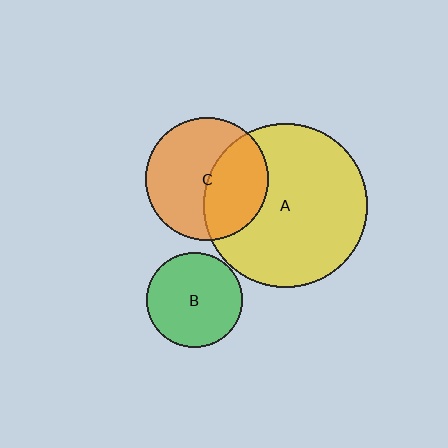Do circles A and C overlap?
Yes.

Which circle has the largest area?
Circle A (yellow).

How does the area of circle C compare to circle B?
Approximately 1.7 times.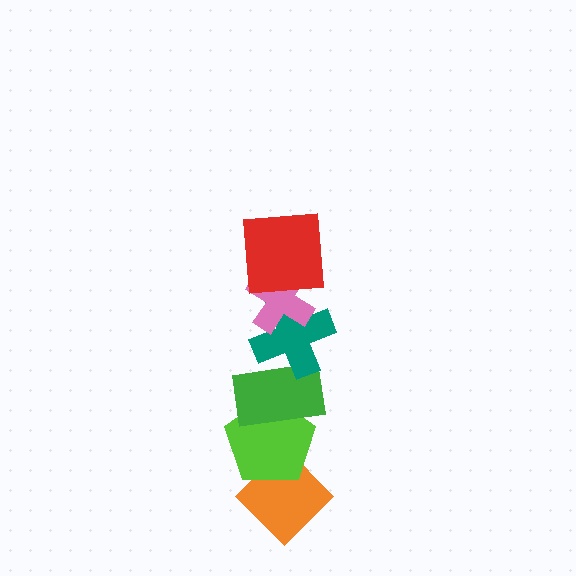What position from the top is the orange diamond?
The orange diamond is 6th from the top.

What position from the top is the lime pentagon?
The lime pentagon is 5th from the top.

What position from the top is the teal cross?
The teal cross is 3rd from the top.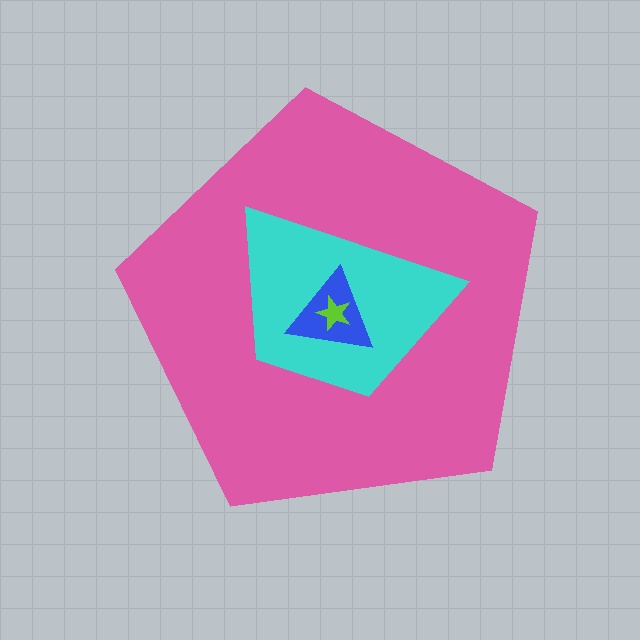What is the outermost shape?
The pink pentagon.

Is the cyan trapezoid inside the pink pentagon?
Yes.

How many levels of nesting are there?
4.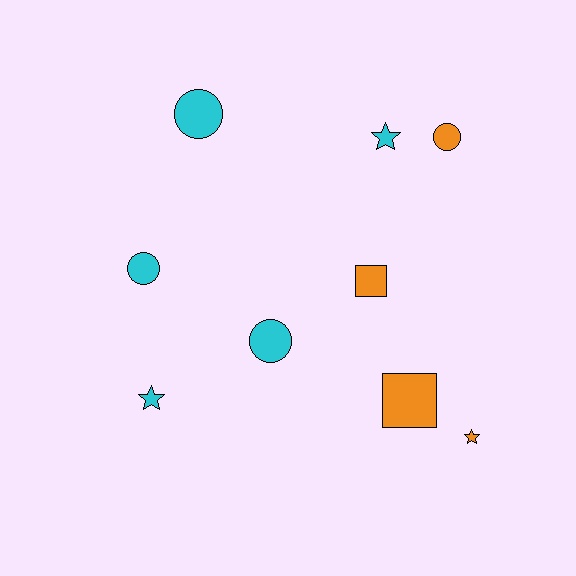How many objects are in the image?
There are 9 objects.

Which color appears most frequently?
Cyan, with 5 objects.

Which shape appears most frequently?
Circle, with 4 objects.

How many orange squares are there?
There are 2 orange squares.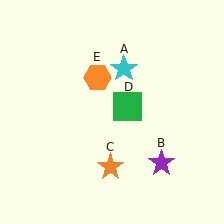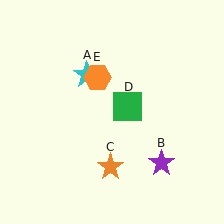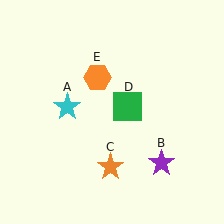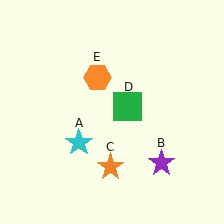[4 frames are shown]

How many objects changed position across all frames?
1 object changed position: cyan star (object A).